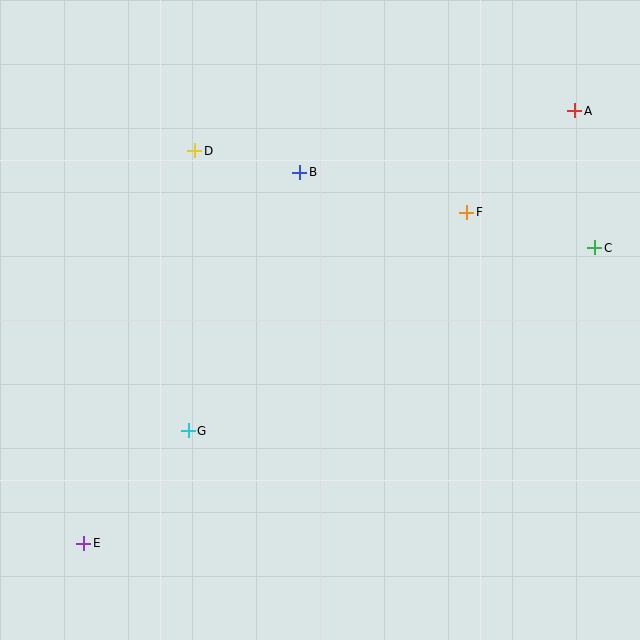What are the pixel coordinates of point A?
Point A is at (575, 111).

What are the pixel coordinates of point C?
Point C is at (595, 248).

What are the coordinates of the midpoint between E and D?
The midpoint between E and D is at (139, 347).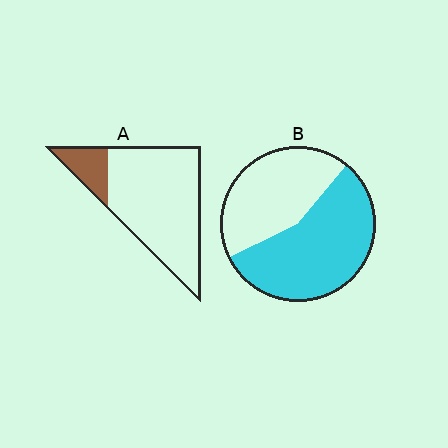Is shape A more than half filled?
No.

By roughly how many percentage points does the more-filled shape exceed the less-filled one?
By roughly 40 percentage points (B over A).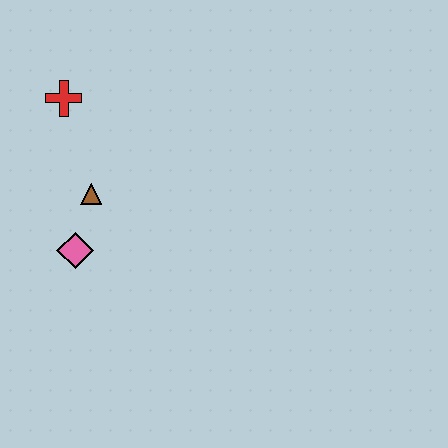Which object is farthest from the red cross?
The pink diamond is farthest from the red cross.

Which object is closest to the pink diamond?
The brown triangle is closest to the pink diamond.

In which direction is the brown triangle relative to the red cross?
The brown triangle is below the red cross.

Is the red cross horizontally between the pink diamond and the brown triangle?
No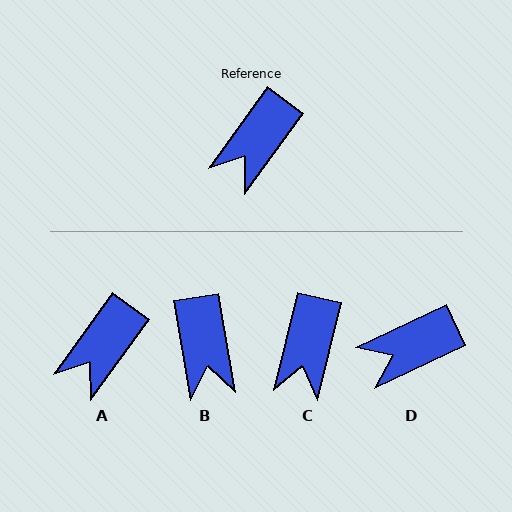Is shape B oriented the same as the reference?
No, it is off by about 46 degrees.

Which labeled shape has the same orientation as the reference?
A.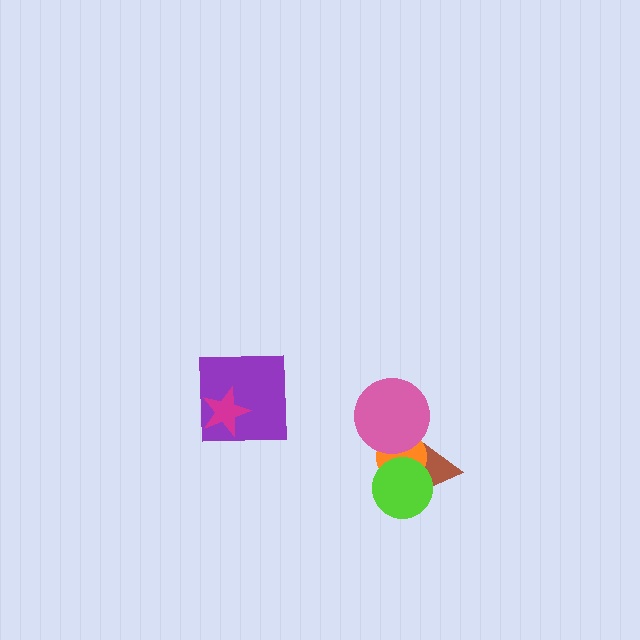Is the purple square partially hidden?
Yes, it is partially covered by another shape.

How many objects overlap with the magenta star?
1 object overlaps with the magenta star.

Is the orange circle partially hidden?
Yes, it is partially covered by another shape.